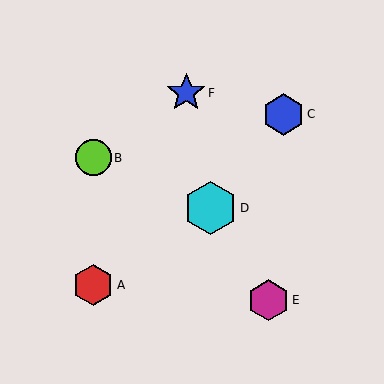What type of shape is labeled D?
Shape D is a cyan hexagon.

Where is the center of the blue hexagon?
The center of the blue hexagon is at (284, 114).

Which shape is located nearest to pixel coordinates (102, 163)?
The lime circle (labeled B) at (93, 158) is nearest to that location.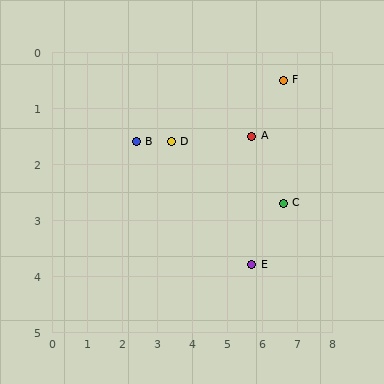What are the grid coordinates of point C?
Point C is at approximately (6.6, 2.7).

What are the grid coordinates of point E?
Point E is at approximately (5.7, 3.8).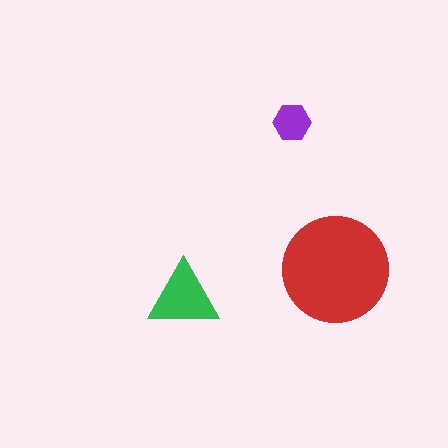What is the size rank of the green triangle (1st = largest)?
2nd.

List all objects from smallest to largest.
The purple hexagon, the green triangle, the red circle.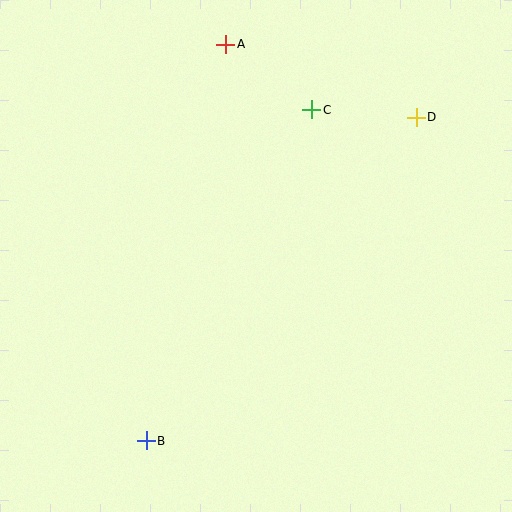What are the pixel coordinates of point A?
Point A is at (226, 44).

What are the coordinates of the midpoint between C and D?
The midpoint between C and D is at (364, 114).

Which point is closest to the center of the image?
Point C at (312, 110) is closest to the center.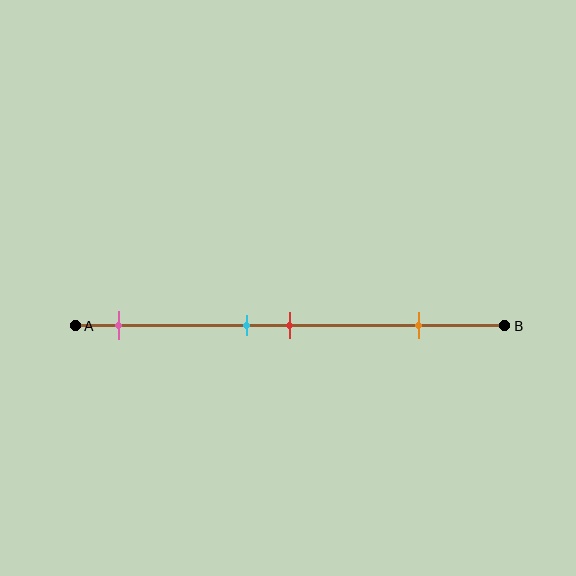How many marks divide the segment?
There are 4 marks dividing the segment.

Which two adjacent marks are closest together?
The cyan and red marks are the closest adjacent pair.